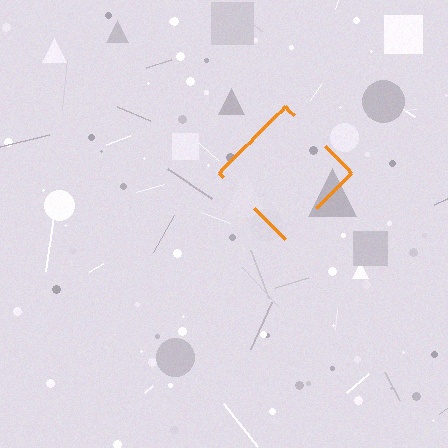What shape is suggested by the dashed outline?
The dashed outline suggests a diamond.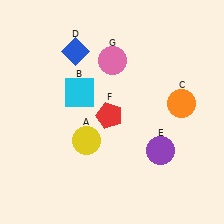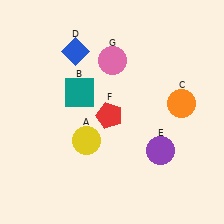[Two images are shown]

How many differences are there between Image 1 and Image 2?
There is 1 difference between the two images.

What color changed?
The square (B) changed from cyan in Image 1 to teal in Image 2.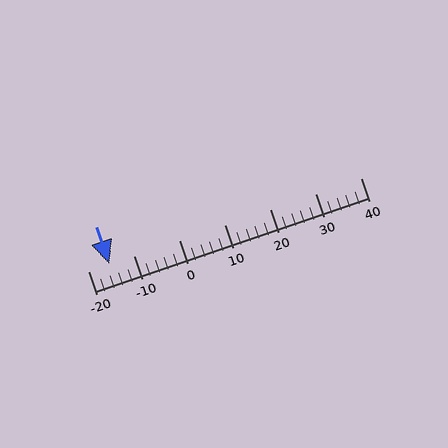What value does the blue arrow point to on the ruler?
The blue arrow points to approximately -15.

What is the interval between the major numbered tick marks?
The major tick marks are spaced 10 units apart.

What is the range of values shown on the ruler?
The ruler shows values from -20 to 40.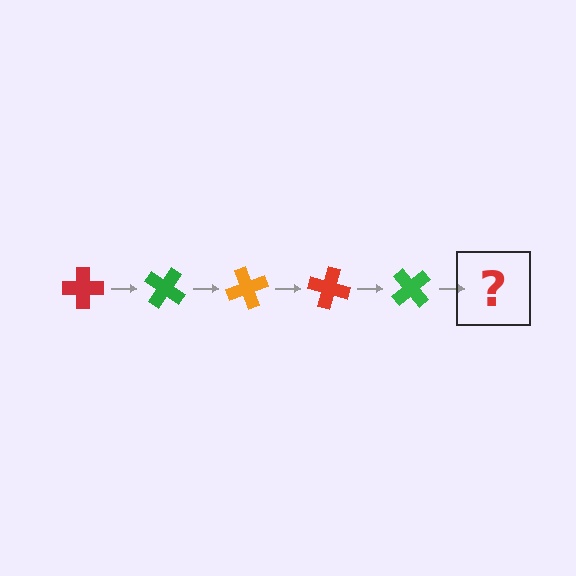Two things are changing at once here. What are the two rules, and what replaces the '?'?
The two rules are that it rotates 35 degrees each step and the color cycles through red, green, and orange. The '?' should be an orange cross, rotated 175 degrees from the start.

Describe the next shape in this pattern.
It should be an orange cross, rotated 175 degrees from the start.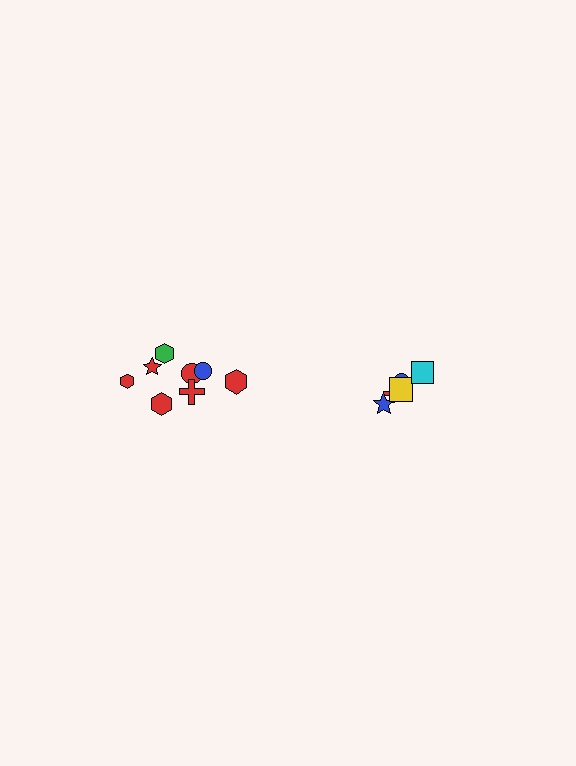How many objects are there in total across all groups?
There are 13 objects.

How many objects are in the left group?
There are 8 objects.